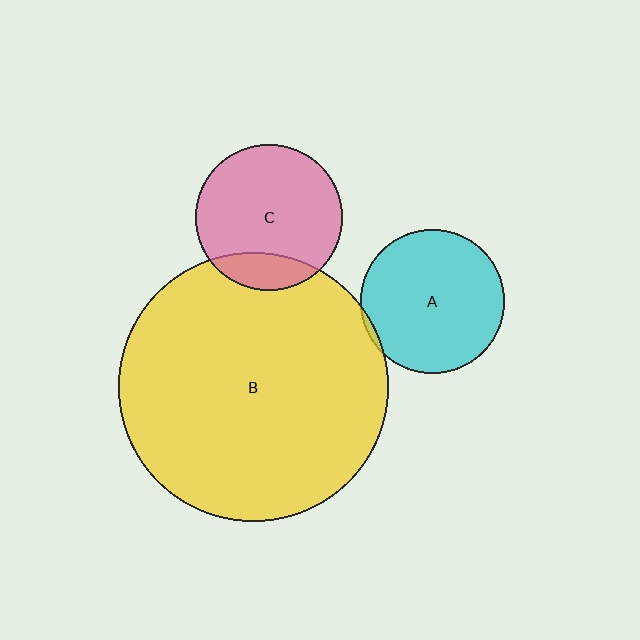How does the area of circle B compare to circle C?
Approximately 3.4 times.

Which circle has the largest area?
Circle B (yellow).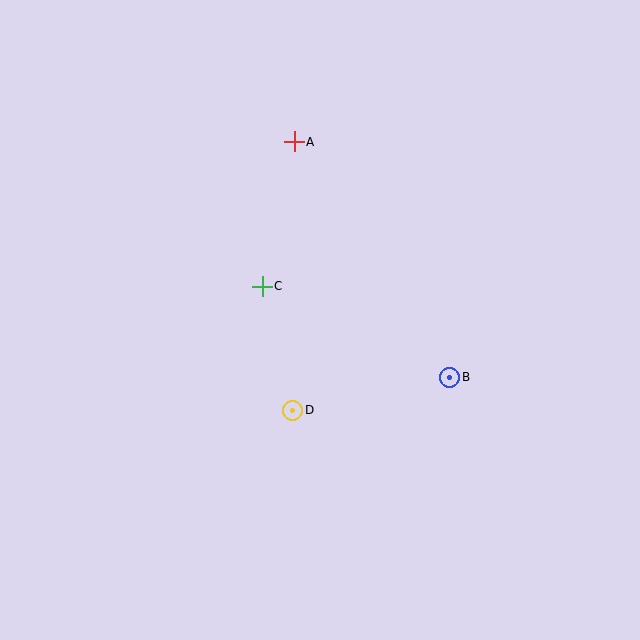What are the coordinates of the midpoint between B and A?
The midpoint between B and A is at (372, 260).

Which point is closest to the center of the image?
Point C at (262, 286) is closest to the center.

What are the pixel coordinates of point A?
Point A is at (294, 142).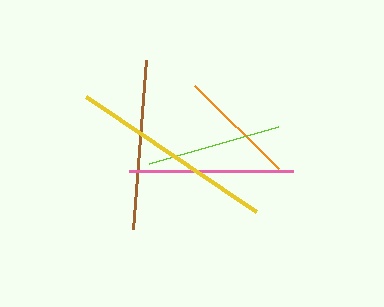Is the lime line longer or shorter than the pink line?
The pink line is longer than the lime line.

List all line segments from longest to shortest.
From longest to shortest: yellow, brown, pink, lime, orange.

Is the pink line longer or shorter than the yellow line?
The yellow line is longer than the pink line.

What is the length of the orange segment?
The orange segment is approximately 118 pixels long.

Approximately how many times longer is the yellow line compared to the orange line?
The yellow line is approximately 1.7 times the length of the orange line.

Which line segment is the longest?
The yellow line is the longest at approximately 206 pixels.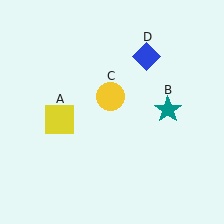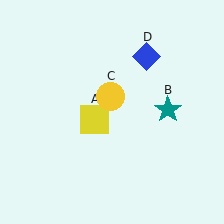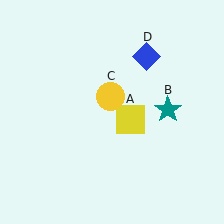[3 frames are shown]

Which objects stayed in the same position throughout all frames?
Teal star (object B) and yellow circle (object C) and blue diamond (object D) remained stationary.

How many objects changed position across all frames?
1 object changed position: yellow square (object A).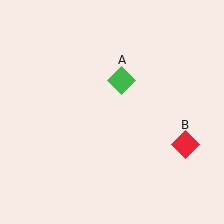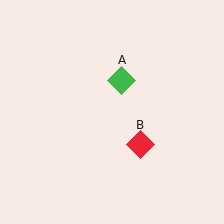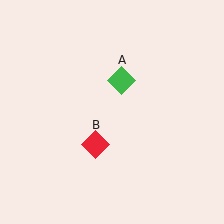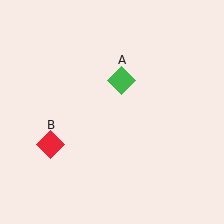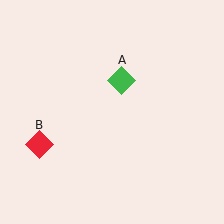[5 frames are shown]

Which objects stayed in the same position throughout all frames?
Green diamond (object A) remained stationary.